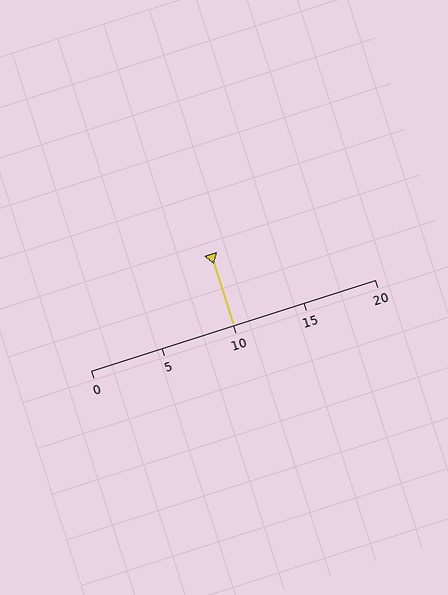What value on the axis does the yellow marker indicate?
The marker indicates approximately 10.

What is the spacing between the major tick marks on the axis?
The major ticks are spaced 5 apart.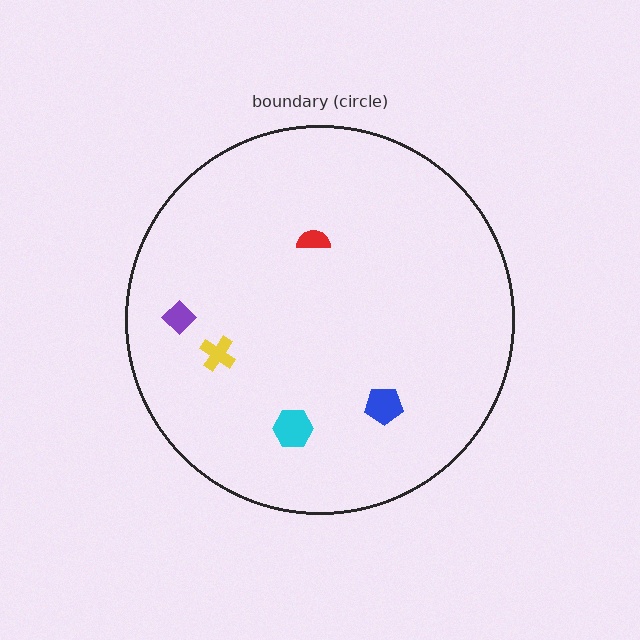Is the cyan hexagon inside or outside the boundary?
Inside.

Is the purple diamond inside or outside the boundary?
Inside.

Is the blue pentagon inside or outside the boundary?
Inside.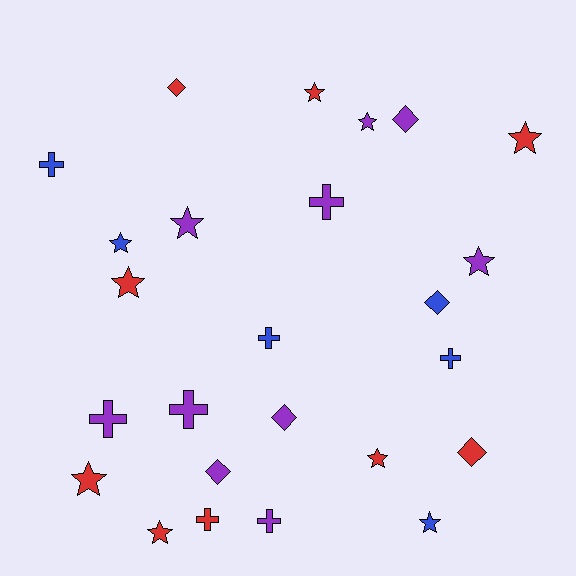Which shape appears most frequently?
Star, with 11 objects.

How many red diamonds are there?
There are 2 red diamonds.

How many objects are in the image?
There are 25 objects.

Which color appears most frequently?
Purple, with 10 objects.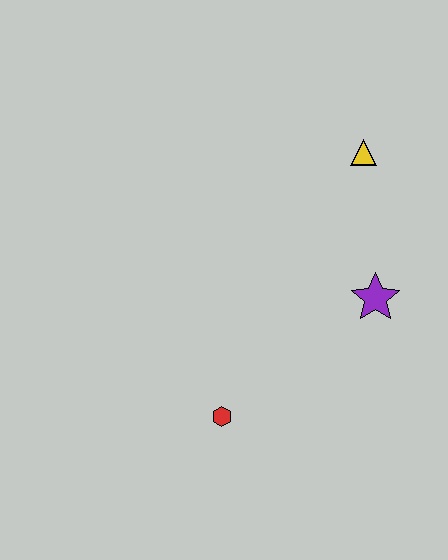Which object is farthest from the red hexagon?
The yellow triangle is farthest from the red hexagon.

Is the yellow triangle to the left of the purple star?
Yes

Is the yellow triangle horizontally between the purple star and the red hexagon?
Yes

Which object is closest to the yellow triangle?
The purple star is closest to the yellow triangle.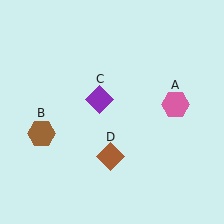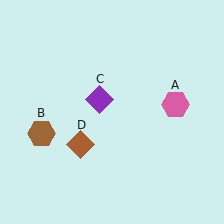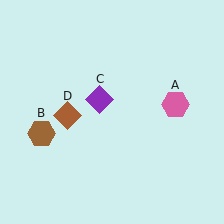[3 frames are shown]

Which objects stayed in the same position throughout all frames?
Pink hexagon (object A) and brown hexagon (object B) and purple diamond (object C) remained stationary.